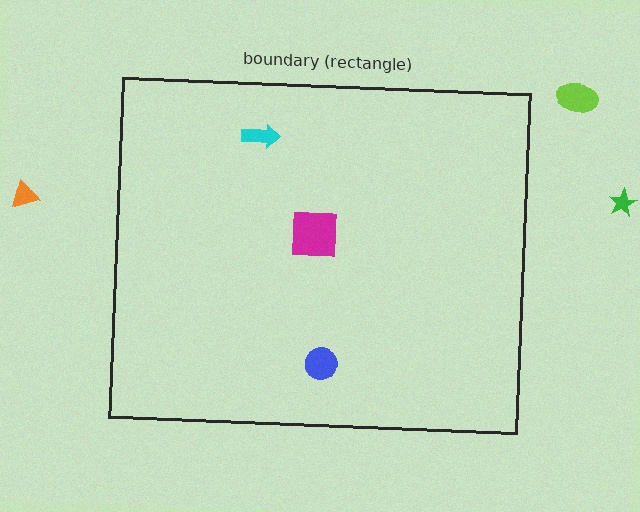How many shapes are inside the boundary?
3 inside, 3 outside.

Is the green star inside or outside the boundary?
Outside.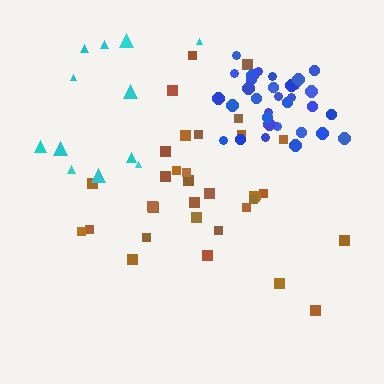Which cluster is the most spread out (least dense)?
Cyan.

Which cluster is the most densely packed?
Blue.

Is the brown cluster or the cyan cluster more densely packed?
Brown.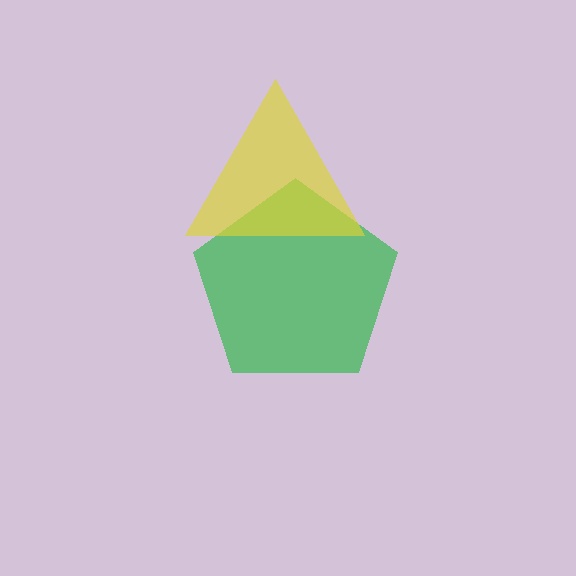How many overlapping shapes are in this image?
There are 2 overlapping shapes in the image.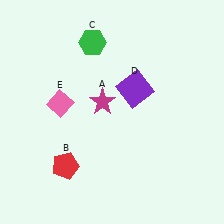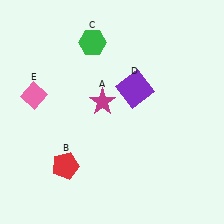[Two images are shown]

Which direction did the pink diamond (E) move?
The pink diamond (E) moved left.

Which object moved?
The pink diamond (E) moved left.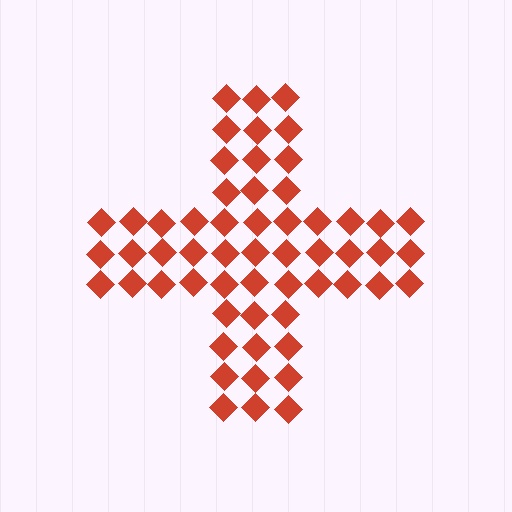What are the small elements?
The small elements are diamonds.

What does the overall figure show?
The overall figure shows a cross.